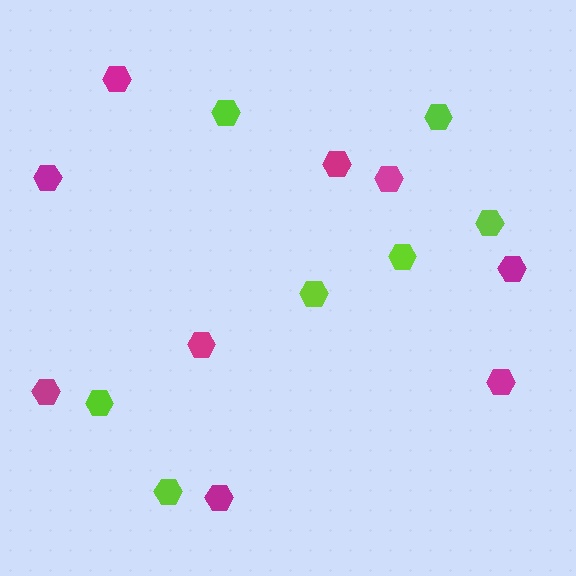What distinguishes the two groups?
There are 2 groups: one group of magenta hexagons (9) and one group of lime hexagons (7).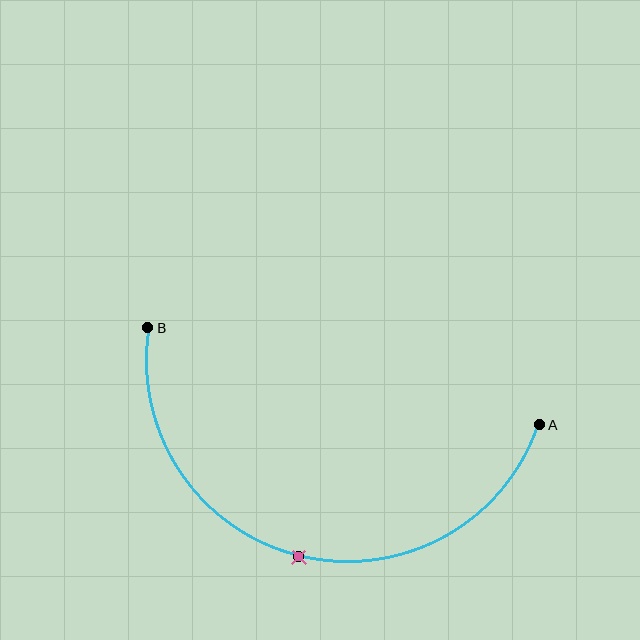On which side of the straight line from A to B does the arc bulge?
The arc bulges below the straight line connecting A and B.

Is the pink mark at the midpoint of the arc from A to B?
Yes. The pink mark lies on the arc at equal arc-length from both A and B — it is the arc midpoint.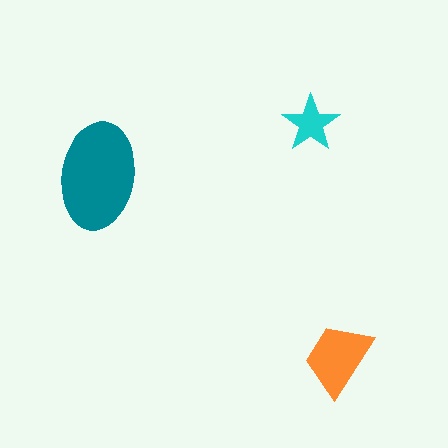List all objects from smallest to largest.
The cyan star, the orange trapezoid, the teal ellipse.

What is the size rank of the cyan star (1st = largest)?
3rd.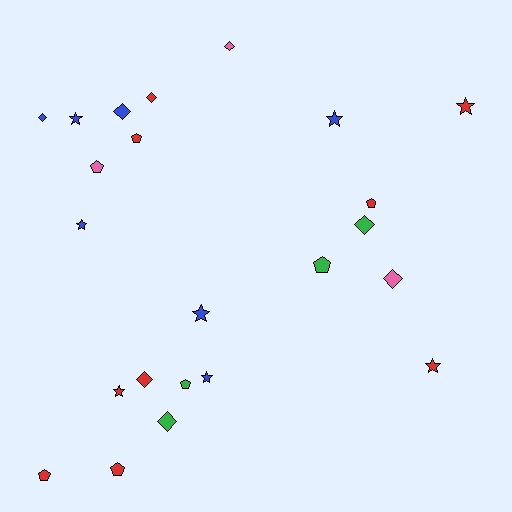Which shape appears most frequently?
Star, with 8 objects.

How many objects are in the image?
There are 23 objects.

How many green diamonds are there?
There are 2 green diamonds.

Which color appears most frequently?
Red, with 9 objects.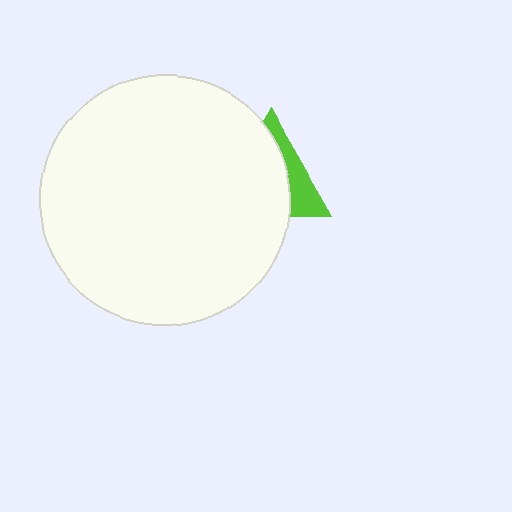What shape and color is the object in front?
The object in front is a white circle.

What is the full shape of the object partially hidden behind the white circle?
The partially hidden object is a lime triangle.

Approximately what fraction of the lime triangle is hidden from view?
Roughly 68% of the lime triangle is hidden behind the white circle.